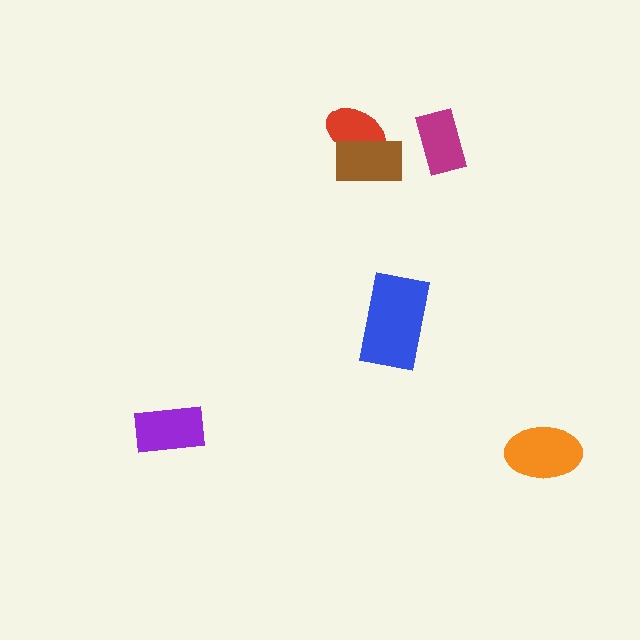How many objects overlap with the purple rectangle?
0 objects overlap with the purple rectangle.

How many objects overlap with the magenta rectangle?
0 objects overlap with the magenta rectangle.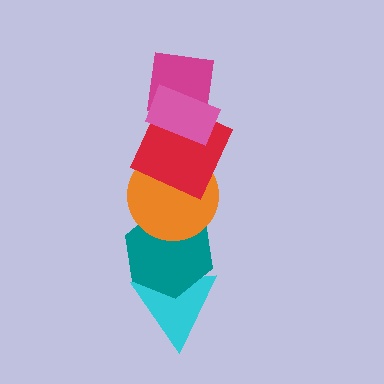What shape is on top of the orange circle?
The red square is on top of the orange circle.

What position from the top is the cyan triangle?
The cyan triangle is 6th from the top.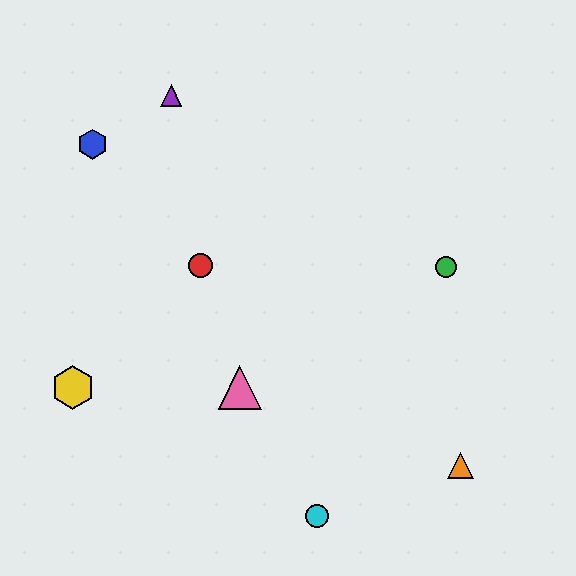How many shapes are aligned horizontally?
2 shapes (the yellow hexagon, the pink triangle) are aligned horizontally.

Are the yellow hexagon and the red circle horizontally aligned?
No, the yellow hexagon is at y≈388 and the red circle is at y≈265.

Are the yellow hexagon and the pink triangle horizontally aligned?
Yes, both are at y≈388.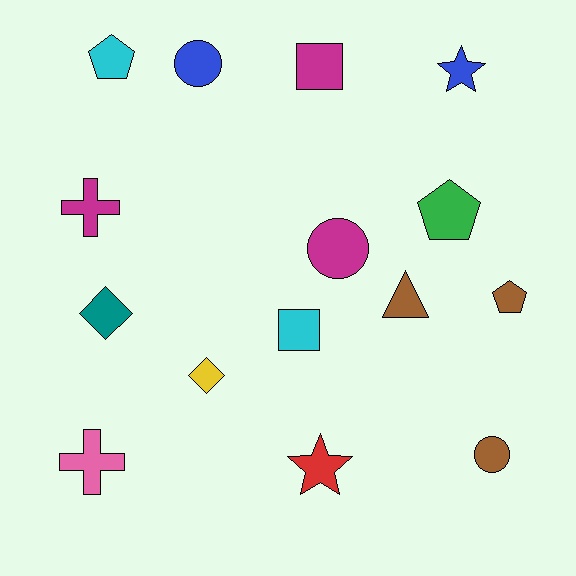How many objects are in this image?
There are 15 objects.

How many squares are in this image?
There are 2 squares.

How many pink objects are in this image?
There is 1 pink object.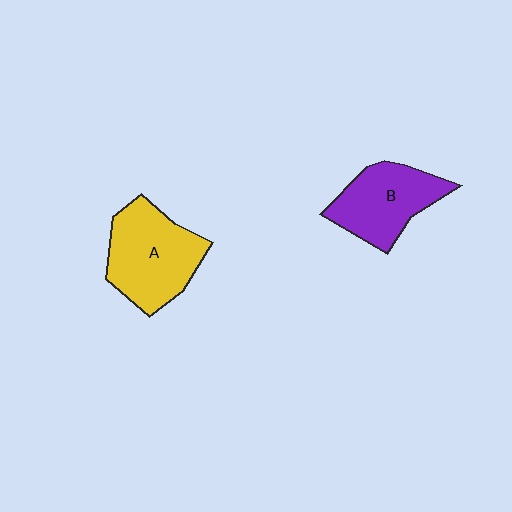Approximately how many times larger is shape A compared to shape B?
Approximately 1.2 times.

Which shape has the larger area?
Shape A (yellow).